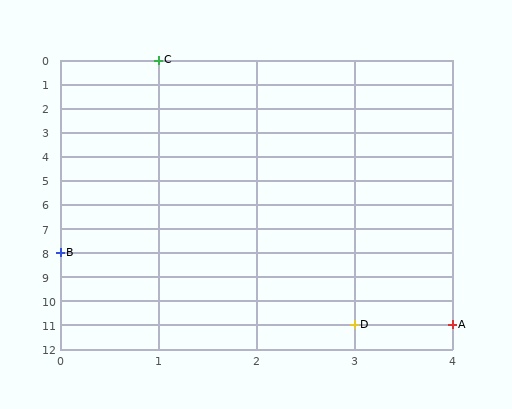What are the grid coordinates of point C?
Point C is at grid coordinates (1, 0).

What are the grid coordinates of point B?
Point B is at grid coordinates (0, 8).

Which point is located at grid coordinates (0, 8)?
Point B is at (0, 8).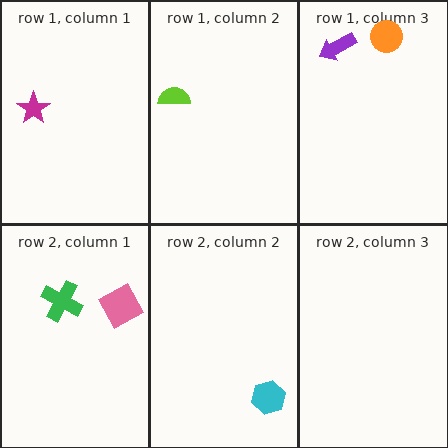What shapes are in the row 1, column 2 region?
The lime semicircle.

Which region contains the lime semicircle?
The row 1, column 2 region.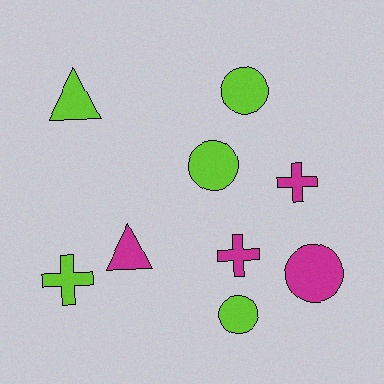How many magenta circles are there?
There is 1 magenta circle.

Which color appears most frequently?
Lime, with 5 objects.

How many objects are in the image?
There are 9 objects.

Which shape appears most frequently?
Circle, with 4 objects.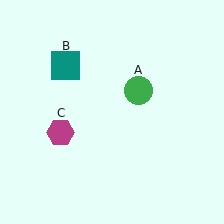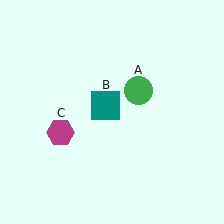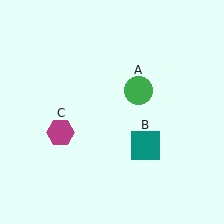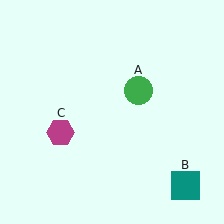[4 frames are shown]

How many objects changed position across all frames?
1 object changed position: teal square (object B).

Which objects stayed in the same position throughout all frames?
Green circle (object A) and magenta hexagon (object C) remained stationary.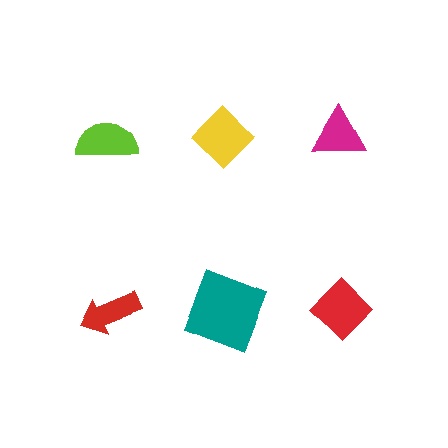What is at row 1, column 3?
A magenta triangle.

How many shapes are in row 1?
3 shapes.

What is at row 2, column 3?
A red diamond.